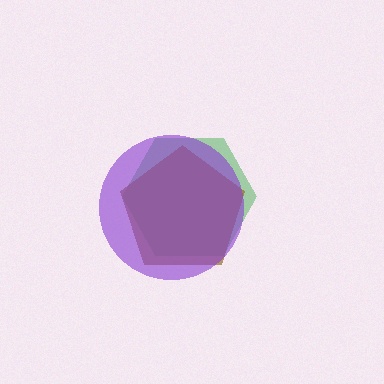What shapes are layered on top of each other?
The layered shapes are: a green hexagon, a brown pentagon, a purple circle.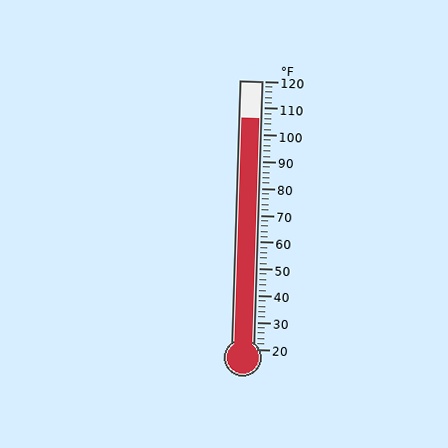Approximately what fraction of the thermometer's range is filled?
The thermometer is filled to approximately 85% of its range.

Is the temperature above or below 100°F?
The temperature is above 100°F.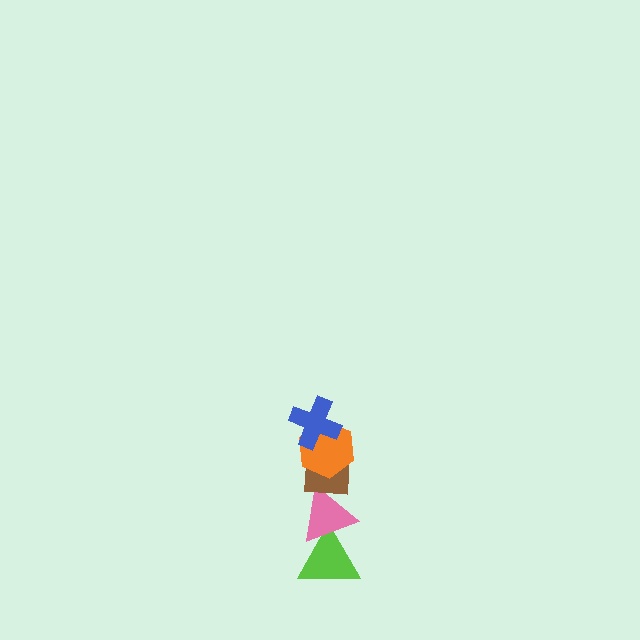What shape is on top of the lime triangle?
The pink triangle is on top of the lime triangle.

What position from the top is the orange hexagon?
The orange hexagon is 2nd from the top.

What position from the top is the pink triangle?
The pink triangle is 4th from the top.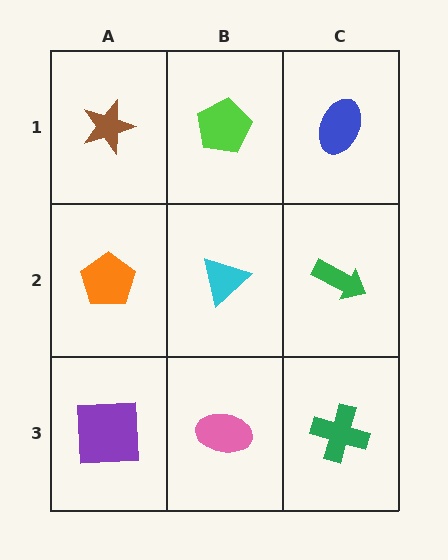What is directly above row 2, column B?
A lime pentagon.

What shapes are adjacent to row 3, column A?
An orange pentagon (row 2, column A), a pink ellipse (row 3, column B).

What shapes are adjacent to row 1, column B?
A cyan triangle (row 2, column B), a brown star (row 1, column A), a blue ellipse (row 1, column C).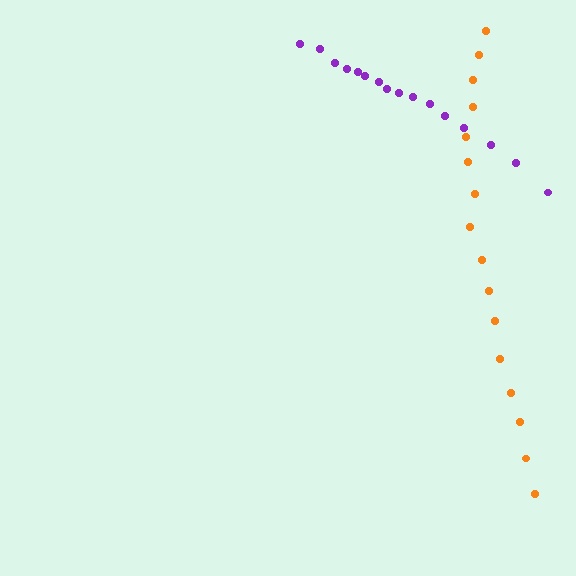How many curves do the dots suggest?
There are 2 distinct paths.